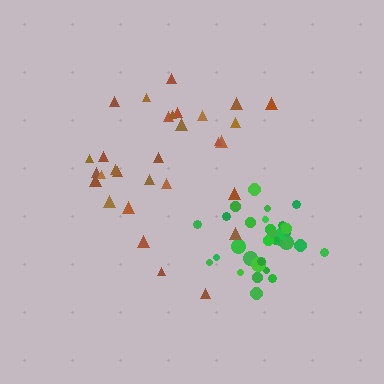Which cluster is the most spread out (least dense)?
Brown.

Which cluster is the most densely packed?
Green.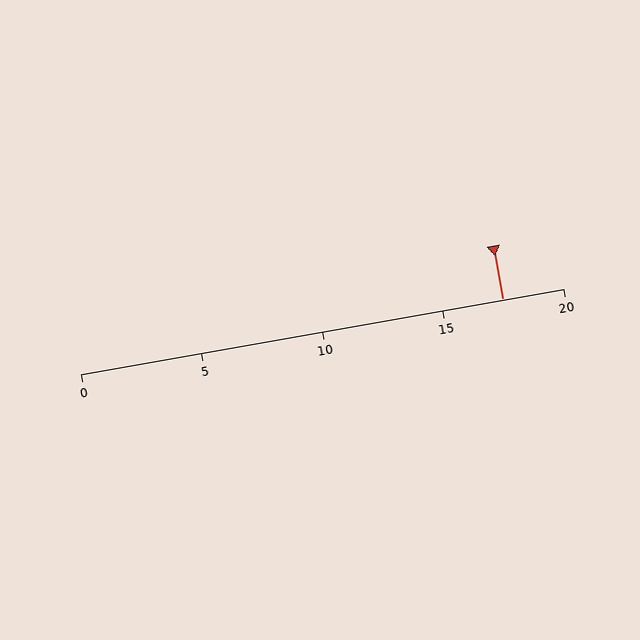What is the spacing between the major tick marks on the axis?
The major ticks are spaced 5 apart.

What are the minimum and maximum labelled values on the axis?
The axis runs from 0 to 20.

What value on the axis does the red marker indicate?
The marker indicates approximately 17.5.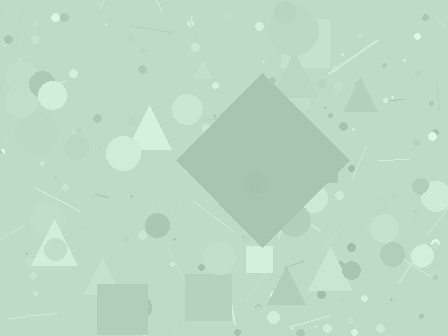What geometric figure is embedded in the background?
A diamond is embedded in the background.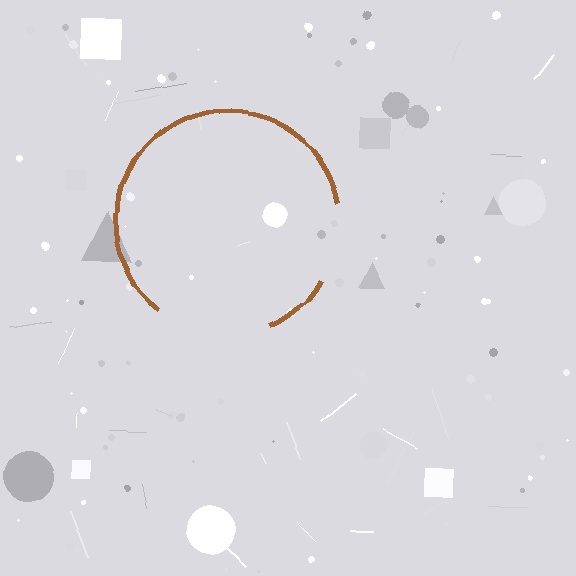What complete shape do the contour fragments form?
The contour fragments form a circle.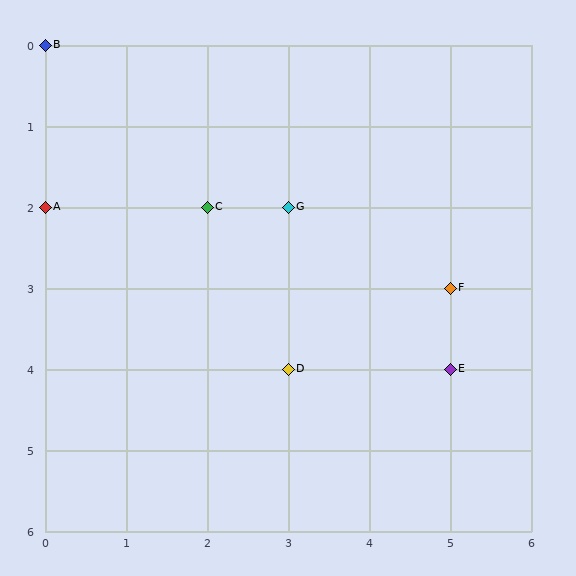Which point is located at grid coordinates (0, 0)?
Point B is at (0, 0).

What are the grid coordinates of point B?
Point B is at grid coordinates (0, 0).